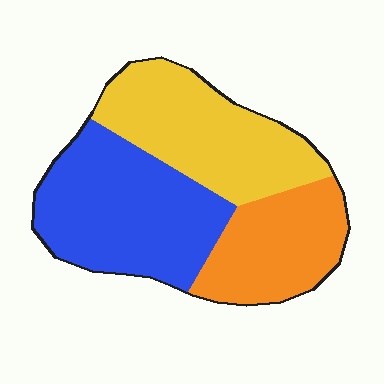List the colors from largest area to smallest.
From largest to smallest: blue, yellow, orange.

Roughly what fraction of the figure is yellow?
Yellow covers about 35% of the figure.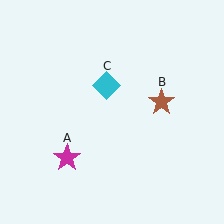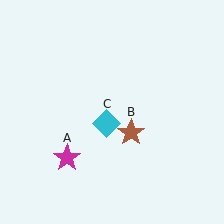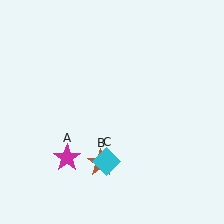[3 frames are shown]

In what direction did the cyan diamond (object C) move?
The cyan diamond (object C) moved down.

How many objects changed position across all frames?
2 objects changed position: brown star (object B), cyan diamond (object C).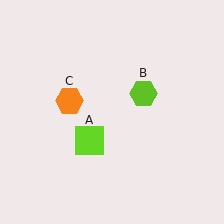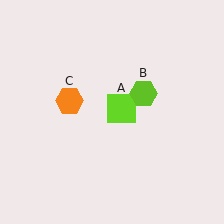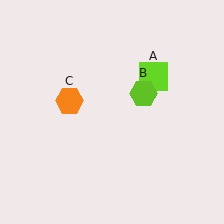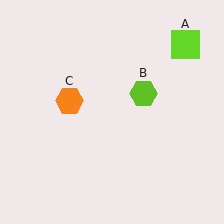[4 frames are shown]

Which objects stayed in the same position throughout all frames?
Lime hexagon (object B) and orange hexagon (object C) remained stationary.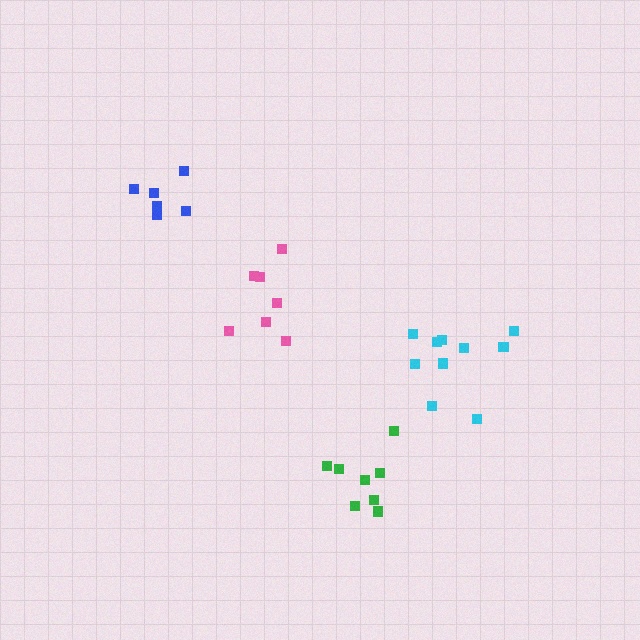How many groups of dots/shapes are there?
There are 4 groups.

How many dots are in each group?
Group 1: 7 dots, Group 2: 6 dots, Group 3: 8 dots, Group 4: 10 dots (31 total).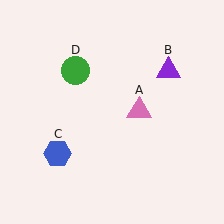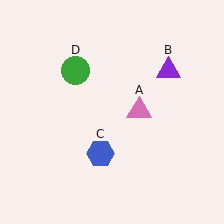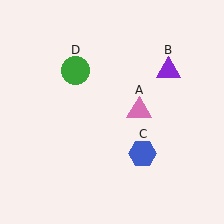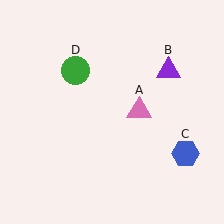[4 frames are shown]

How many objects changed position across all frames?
1 object changed position: blue hexagon (object C).